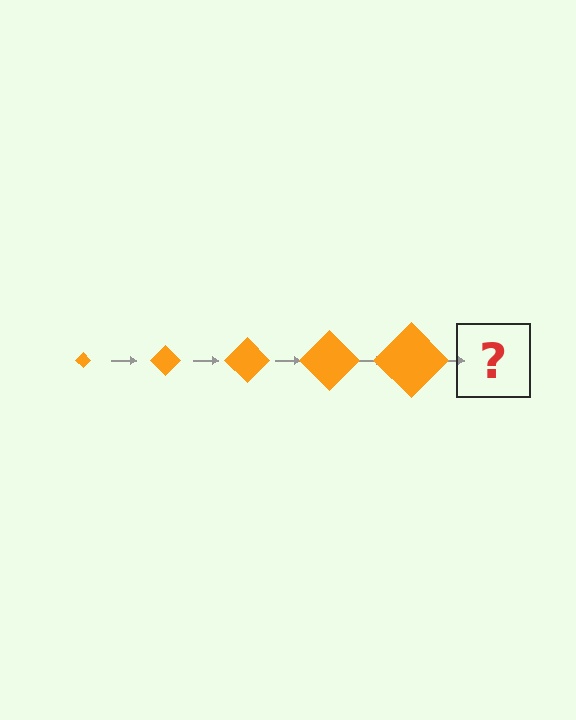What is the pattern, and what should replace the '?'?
The pattern is that the diamond gets progressively larger each step. The '?' should be an orange diamond, larger than the previous one.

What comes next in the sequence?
The next element should be an orange diamond, larger than the previous one.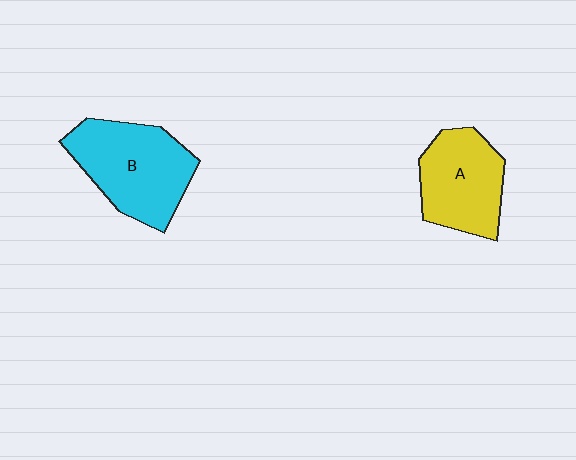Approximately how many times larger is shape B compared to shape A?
Approximately 1.2 times.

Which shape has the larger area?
Shape B (cyan).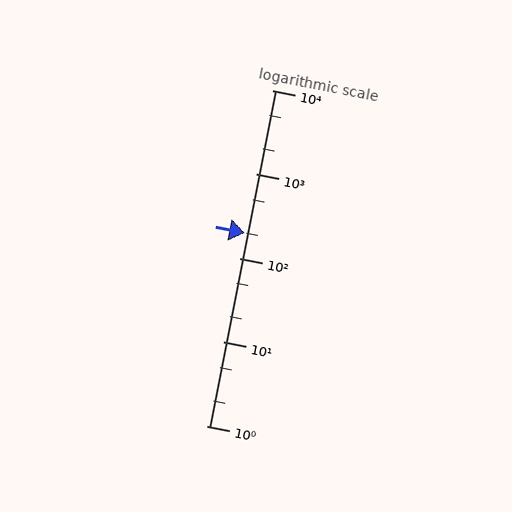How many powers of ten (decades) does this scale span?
The scale spans 4 decades, from 1 to 10000.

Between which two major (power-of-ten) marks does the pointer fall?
The pointer is between 100 and 1000.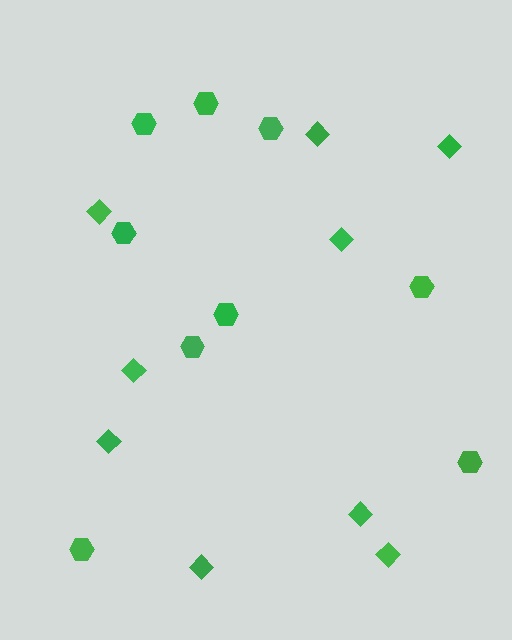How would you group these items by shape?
There are 2 groups: one group of hexagons (9) and one group of diamonds (9).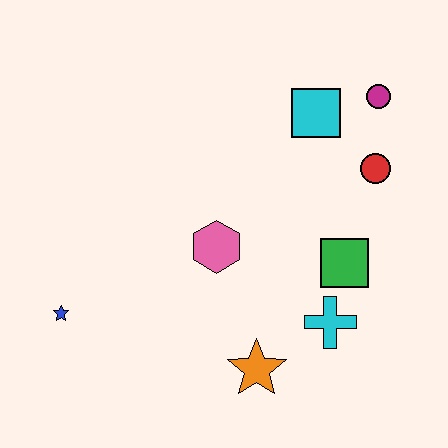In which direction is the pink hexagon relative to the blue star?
The pink hexagon is to the right of the blue star.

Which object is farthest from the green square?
The blue star is farthest from the green square.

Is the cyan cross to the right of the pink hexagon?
Yes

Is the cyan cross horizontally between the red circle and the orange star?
Yes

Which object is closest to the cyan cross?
The green square is closest to the cyan cross.